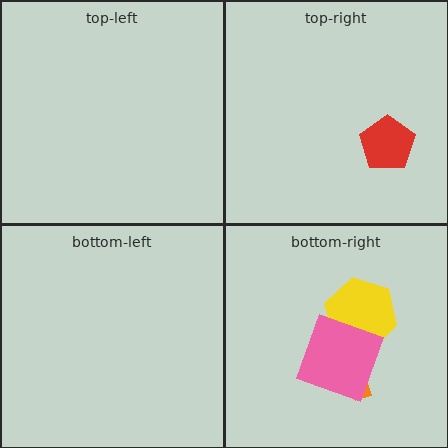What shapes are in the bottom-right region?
The orange arrow, the yellow hexagon, the pink square.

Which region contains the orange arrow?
The bottom-right region.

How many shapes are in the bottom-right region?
3.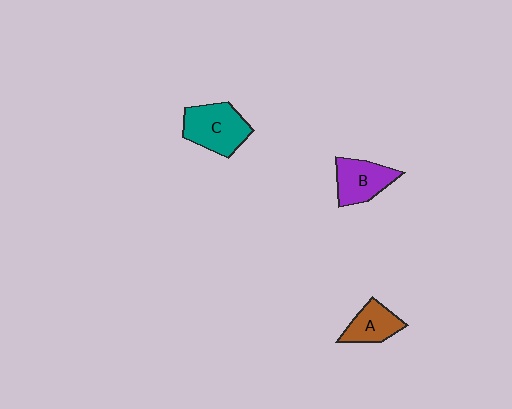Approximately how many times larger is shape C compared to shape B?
Approximately 1.2 times.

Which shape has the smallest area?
Shape A (brown).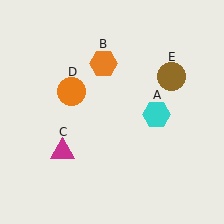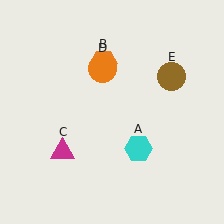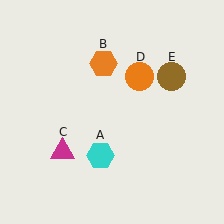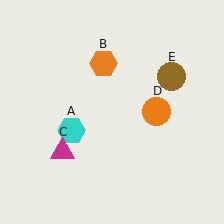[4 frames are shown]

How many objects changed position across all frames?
2 objects changed position: cyan hexagon (object A), orange circle (object D).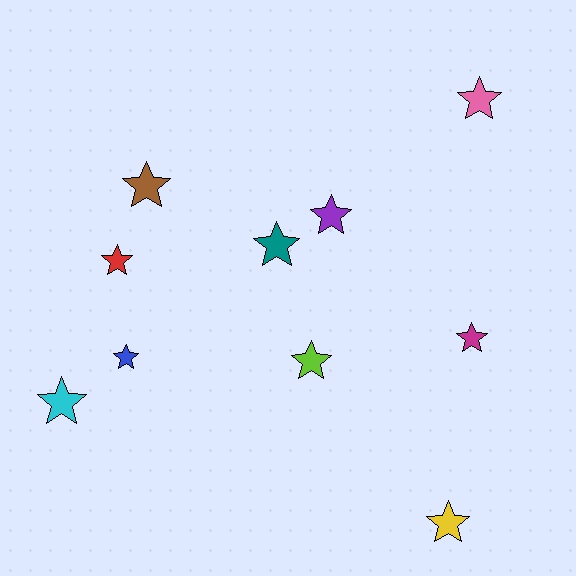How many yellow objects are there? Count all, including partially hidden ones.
There is 1 yellow object.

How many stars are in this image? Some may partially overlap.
There are 10 stars.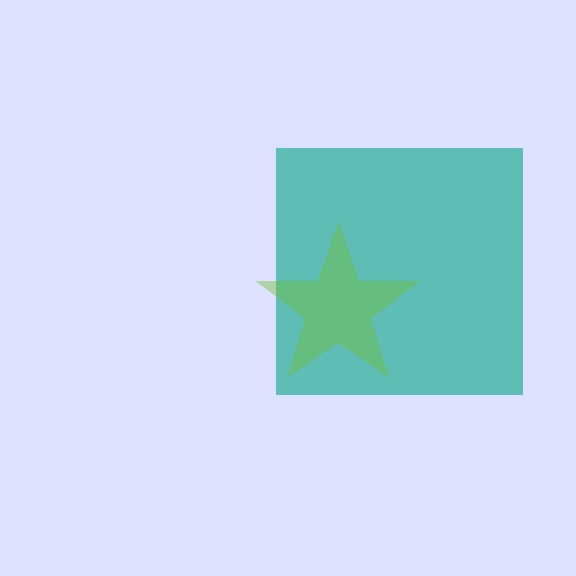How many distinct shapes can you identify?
There are 2 distinct shapes: a teal square, a lime star.